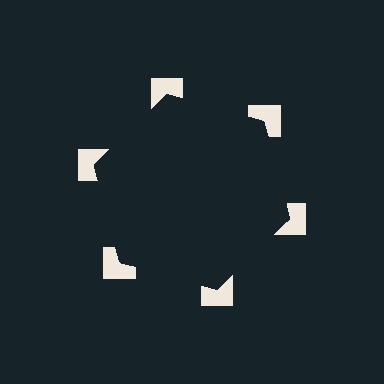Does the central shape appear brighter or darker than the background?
It typically appears slightly darker than the background, even though no actual brightness change is drawn.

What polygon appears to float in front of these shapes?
An illusory hexagon — its edges are inferred from the aligned wedge cuts in the notched squares, not physically drawn.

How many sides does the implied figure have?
6 sides.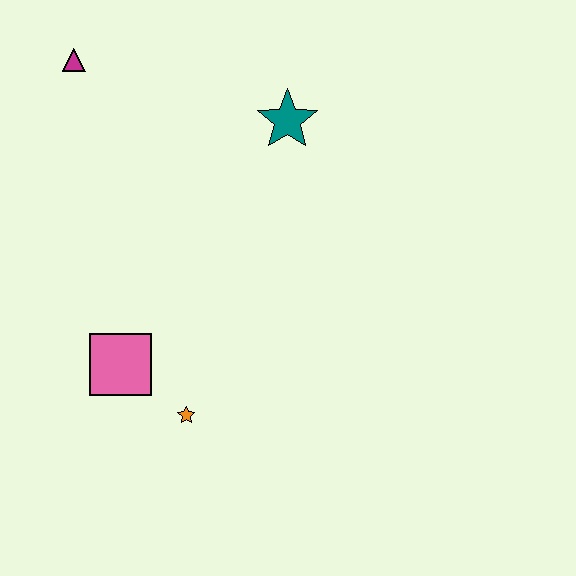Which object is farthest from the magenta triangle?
The orange star is farthest from the magenta triangle.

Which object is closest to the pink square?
The orange star is closest to the pink square.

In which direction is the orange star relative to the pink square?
The orange star is to the right of the pink square.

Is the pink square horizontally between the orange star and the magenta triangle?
Yes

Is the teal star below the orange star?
No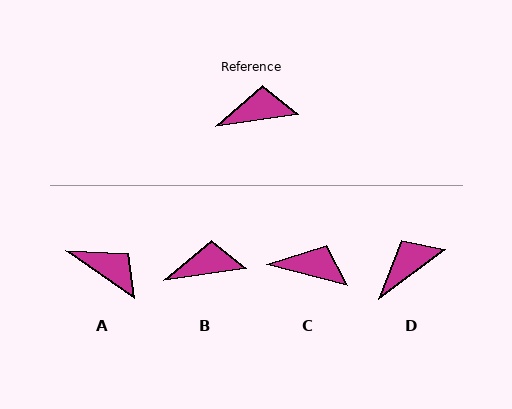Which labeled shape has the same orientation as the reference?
B.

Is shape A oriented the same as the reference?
No, it is off by about 43 degrees.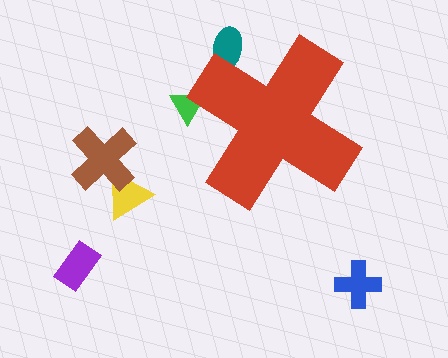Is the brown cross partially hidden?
No, the brown cross is fully visible.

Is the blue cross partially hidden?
No, the blue cross is fully visible.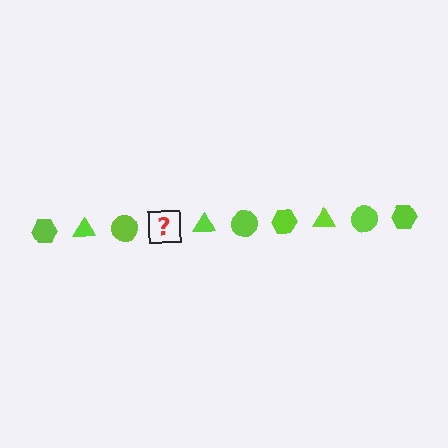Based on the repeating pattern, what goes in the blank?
The blank should be a lime hexagon.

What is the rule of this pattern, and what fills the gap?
The rule is that the pattern cycles through hexagon, triangle, circle shapes in lime. The gap should be filled with a lime hexagon.